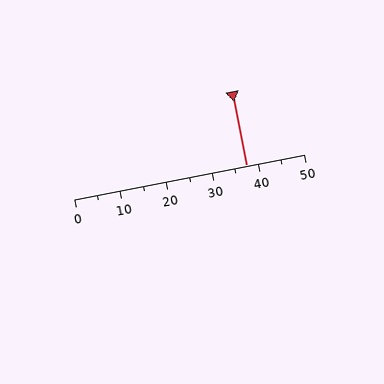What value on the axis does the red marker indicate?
The marker indicates approximately 37.5.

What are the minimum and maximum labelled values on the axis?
The axis runs from 0 to 50.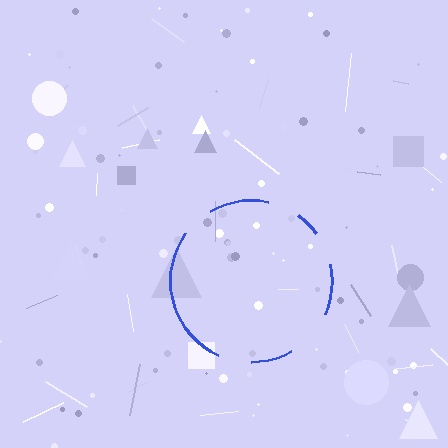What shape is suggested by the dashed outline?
The dashed outline suggests a circle.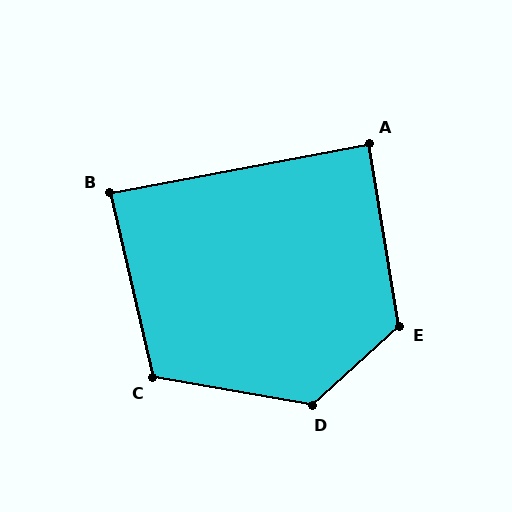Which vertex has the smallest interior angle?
B, at approximately 88 degrees.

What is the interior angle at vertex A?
Approximately 89 degrees (approximately right).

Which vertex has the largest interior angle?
D, at approximately 128 degrees.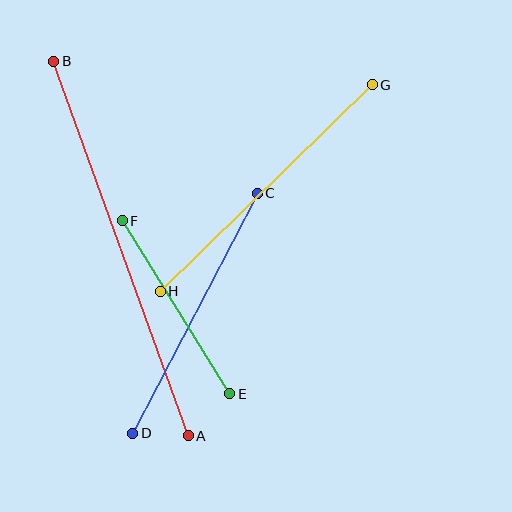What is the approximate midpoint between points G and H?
The midpoint is at approximately (266, 188) pixels.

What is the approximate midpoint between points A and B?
The midpoint is at approximately (121, 249) pixels.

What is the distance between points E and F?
The distance is approximately 204 pixels.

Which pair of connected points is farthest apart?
Points A and B are farthest apart.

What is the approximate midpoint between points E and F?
The midpoint is at approximately (176, 307) pixels.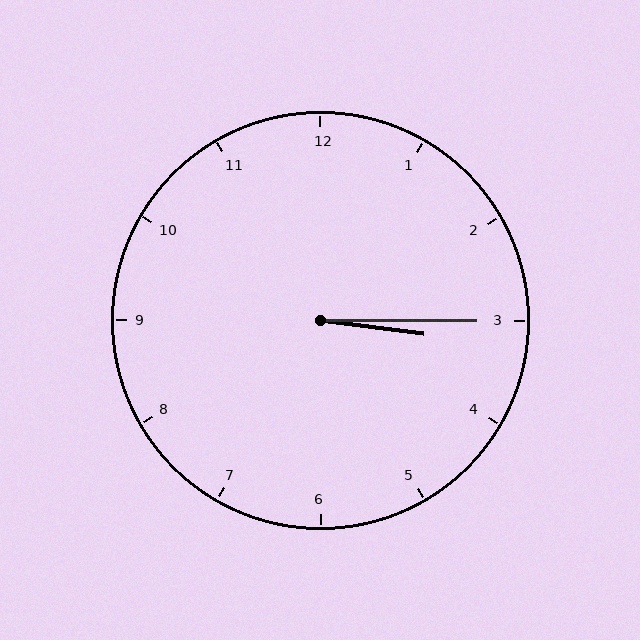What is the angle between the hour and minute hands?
Approximately 8 degrees.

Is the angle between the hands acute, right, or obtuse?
It is acute.